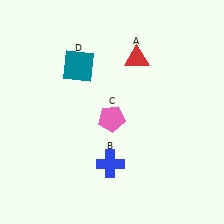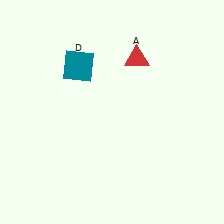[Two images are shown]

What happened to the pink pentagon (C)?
The pink pentagon (C) was removed in Image 2. It was in the bottom-left area of Image 1.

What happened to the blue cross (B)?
The blue cross (B) was removed in Image 2. It was in the bottom-left area of Image 1.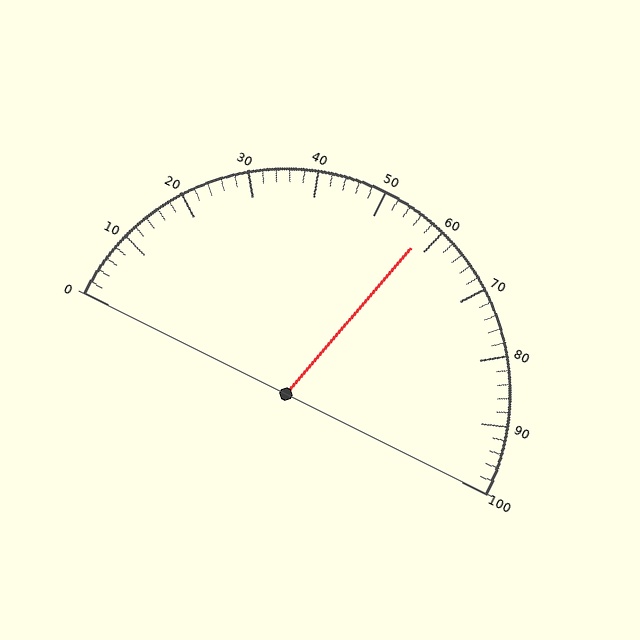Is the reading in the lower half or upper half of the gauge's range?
The reading is in the upper half of the range (0 to 100).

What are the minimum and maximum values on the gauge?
The gauge ranges from 0 to 100.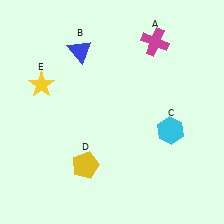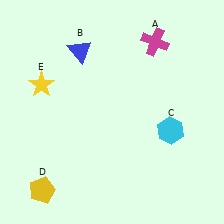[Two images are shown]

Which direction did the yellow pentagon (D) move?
The yellow pentagon (D) moved left.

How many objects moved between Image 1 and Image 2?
1 object moved between the two images.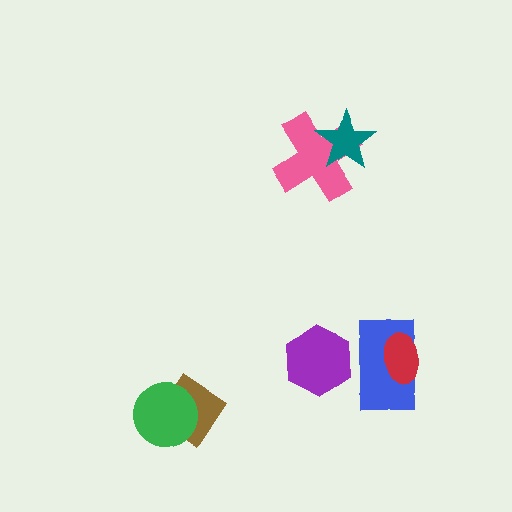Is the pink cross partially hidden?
Yes, it is partially covered by another shape.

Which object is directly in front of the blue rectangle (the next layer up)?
The red ellipse is directly in front of the blue rectangle.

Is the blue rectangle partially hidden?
Yes, it is partially covered by another shape.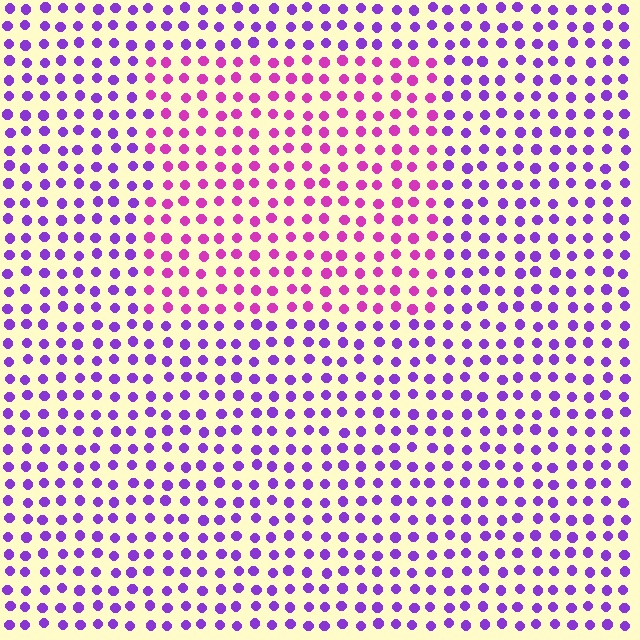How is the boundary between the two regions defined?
The boundary is defined purely by a slight shift in hue (about 38 degrees). Spacing, size, and orientation are identical on both sides.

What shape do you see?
I see a rectangle.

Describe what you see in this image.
The image is filled with small purple elements in a uniform arrangement. A rectangle-shaped region is visible where the elements are tinted to a slightly different hue, forming a subtle color boundary.